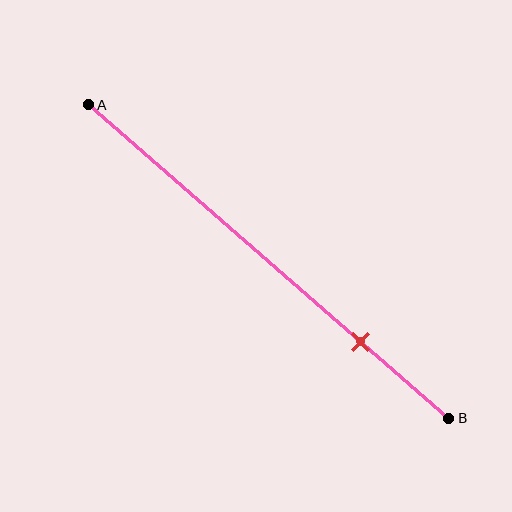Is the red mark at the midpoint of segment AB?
No, the mark is at about 75% from A, not at the 50% midpoint.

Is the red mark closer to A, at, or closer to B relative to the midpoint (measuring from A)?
The red mark is closer to point B than the midpoint of segment AB.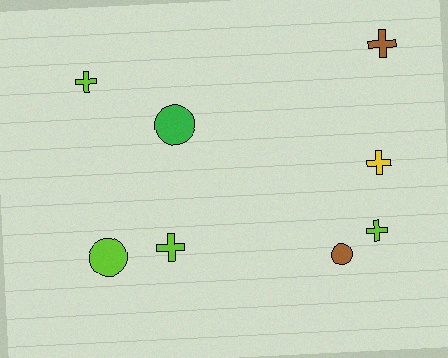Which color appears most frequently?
Lime, with 4 objects.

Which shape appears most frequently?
Cross, with 5 objects.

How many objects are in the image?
There are 8 objects.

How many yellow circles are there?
There are no yellow circles.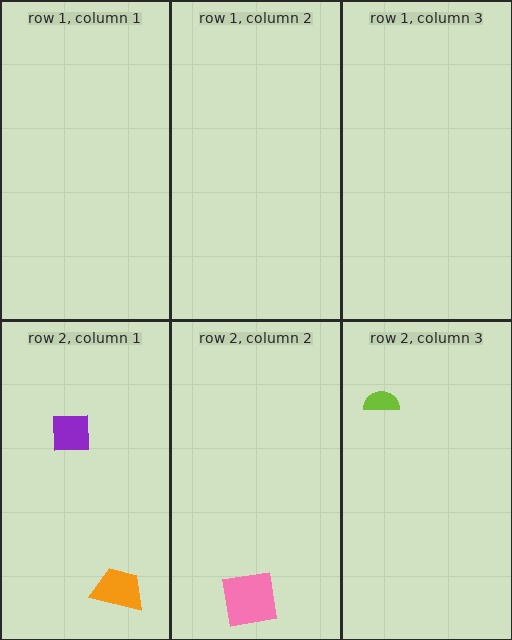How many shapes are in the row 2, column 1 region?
2.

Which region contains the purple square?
The row 2, column 1 region.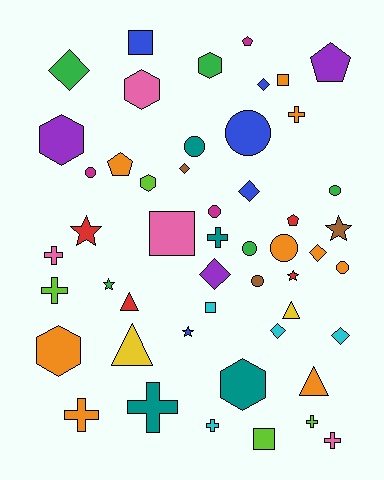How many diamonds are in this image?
There are 8 diamonds.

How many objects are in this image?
There are 50 objects.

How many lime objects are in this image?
There are 4 lime objects.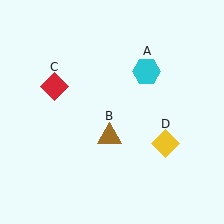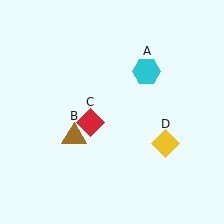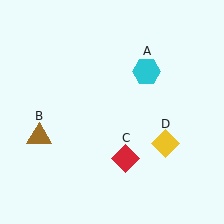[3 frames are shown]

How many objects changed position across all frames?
2 objects changed position: brown triangle (object B), red diamond (object C).